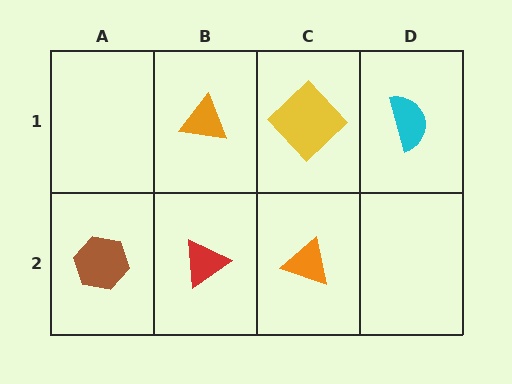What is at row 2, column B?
A red triangle.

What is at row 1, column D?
A cyan semicircle.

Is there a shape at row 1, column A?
No, that cell is empty.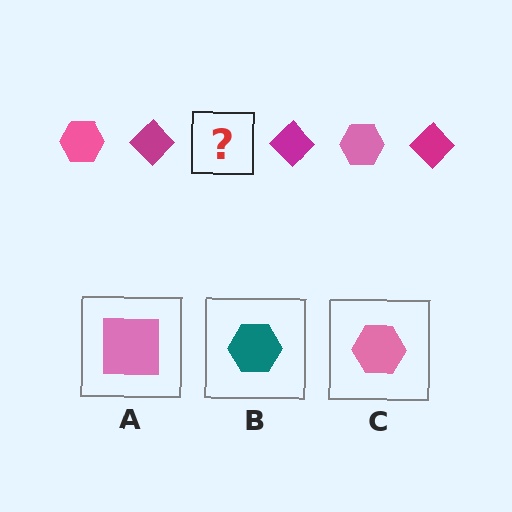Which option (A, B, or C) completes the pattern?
C.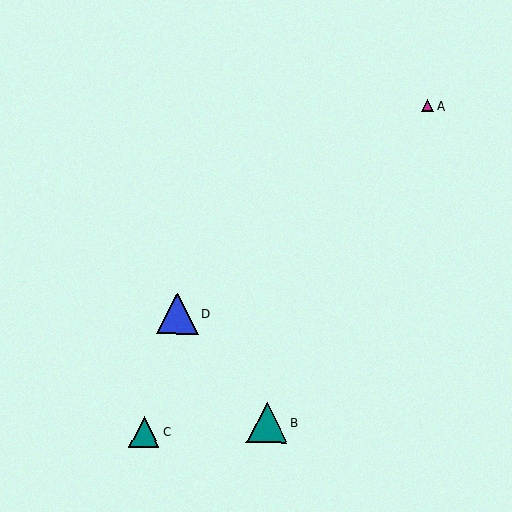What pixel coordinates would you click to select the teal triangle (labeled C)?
Click at (144, 432) to select the teal triangle C.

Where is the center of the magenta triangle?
The center of the magenta triangle is at (428, 106).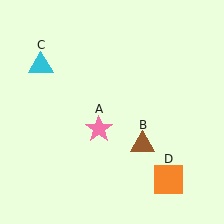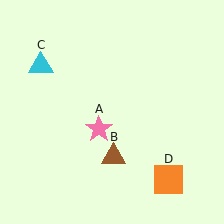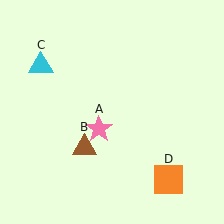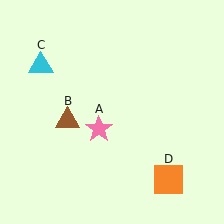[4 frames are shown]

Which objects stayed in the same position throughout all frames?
Pink star (object A) and cyan triangle (object C) and orange square (object D) remained stationary.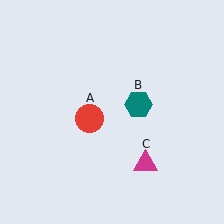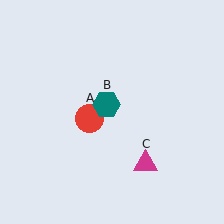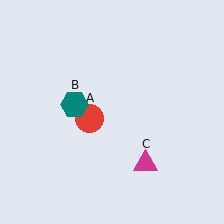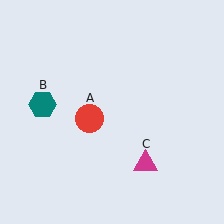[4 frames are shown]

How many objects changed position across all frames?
1 object changed position: teal hexagon (object B).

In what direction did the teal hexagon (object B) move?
The teal hexagon (object B) moved left.